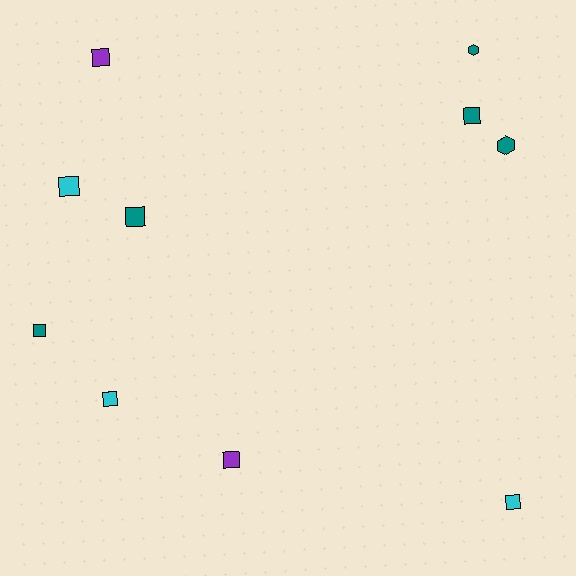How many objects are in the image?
There are 10 objects.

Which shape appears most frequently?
Square, with 8 objects.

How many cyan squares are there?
There are 3 cyan squares.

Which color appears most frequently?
Teal, with 5 objects.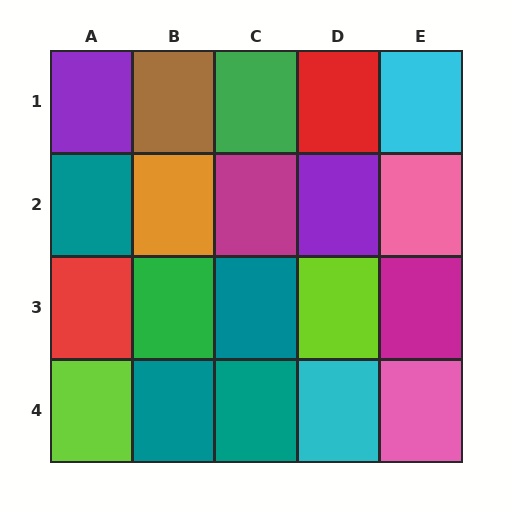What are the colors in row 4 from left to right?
Lime, teal, teal, cyan, pink.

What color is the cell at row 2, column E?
Pink.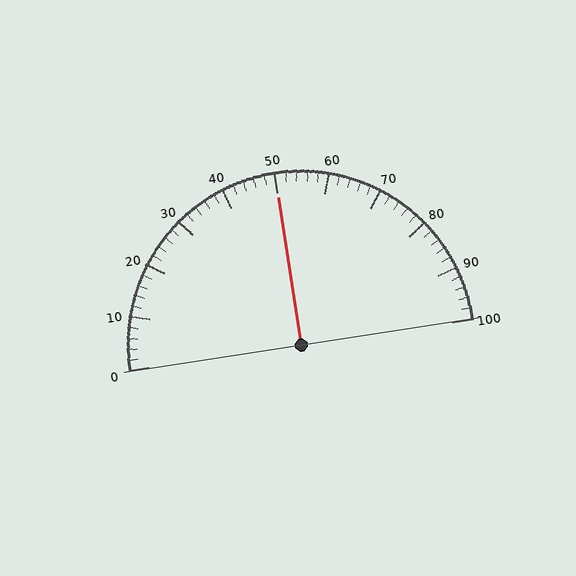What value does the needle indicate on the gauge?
The needle indicates approximately 50.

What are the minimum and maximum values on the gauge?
The gauge ranges from 0 to 100.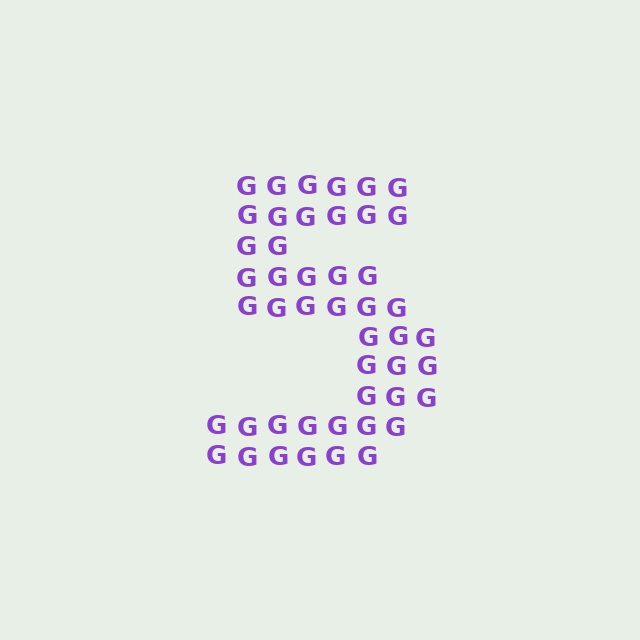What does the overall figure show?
The overall figure shows the digit 5.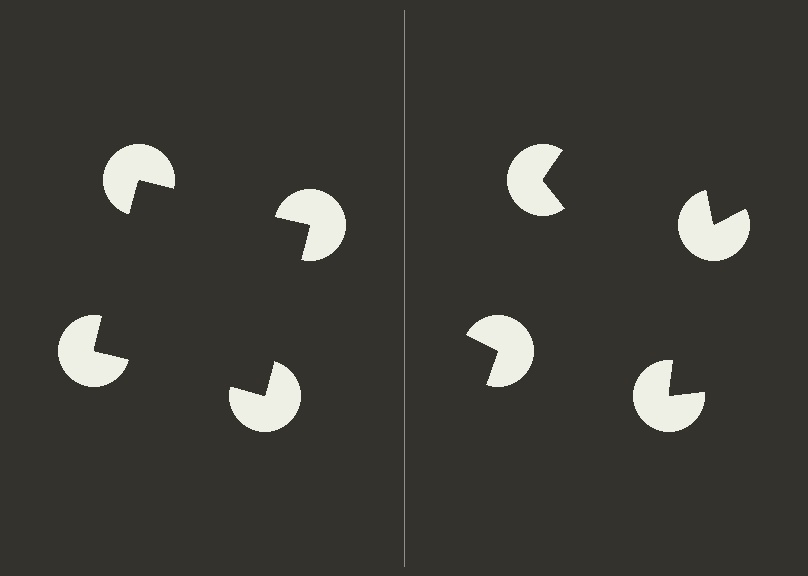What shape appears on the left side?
An illusory square.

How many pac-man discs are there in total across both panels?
8 — 4 on each side.